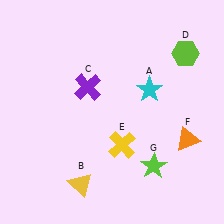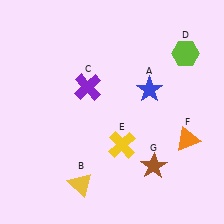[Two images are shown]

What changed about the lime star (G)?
In Image 1, G is lime. In Image 2, it changed to brown.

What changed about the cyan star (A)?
In Image 1, A is cyan. In Image 2, it changed to blue.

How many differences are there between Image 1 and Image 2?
There are 2 differences between the two images.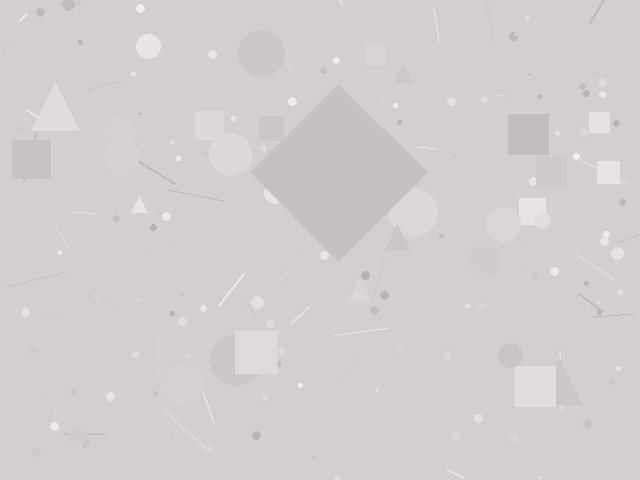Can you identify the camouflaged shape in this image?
The camouflaged shape is a diamond.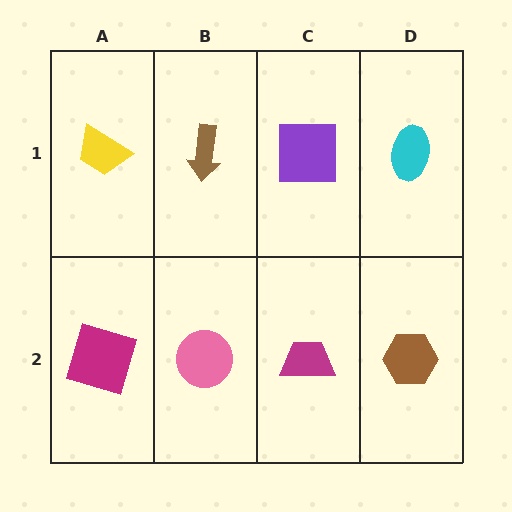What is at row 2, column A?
A magenta square.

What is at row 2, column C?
A magenta trapezoid.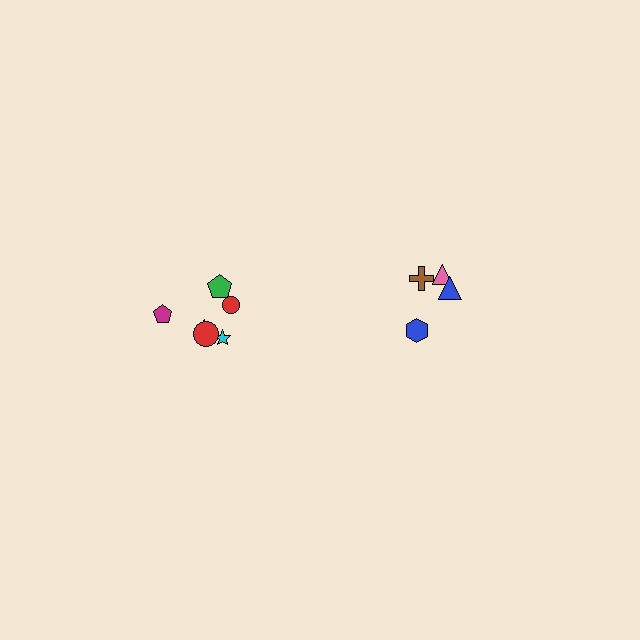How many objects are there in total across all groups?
There are 10 objects.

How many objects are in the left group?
There are 6 objects.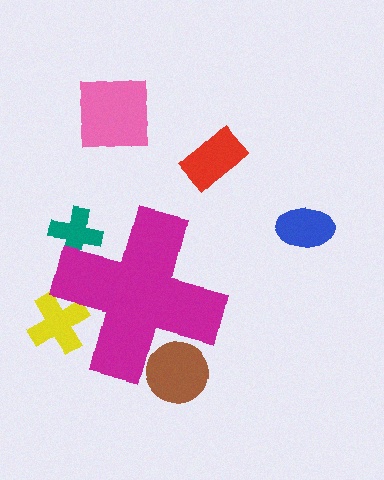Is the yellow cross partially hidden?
Yes, the yellow cross is partially hidden behind the magenta cross.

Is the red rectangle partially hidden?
No, the red rectangle is fully visible.